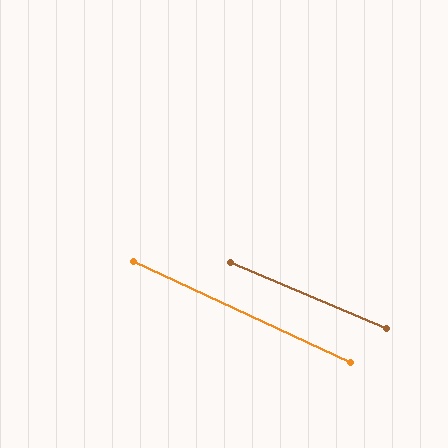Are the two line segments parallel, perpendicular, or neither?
Parallel — their directions differ by only 1.8°.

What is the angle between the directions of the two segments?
Approximately 2 degrees.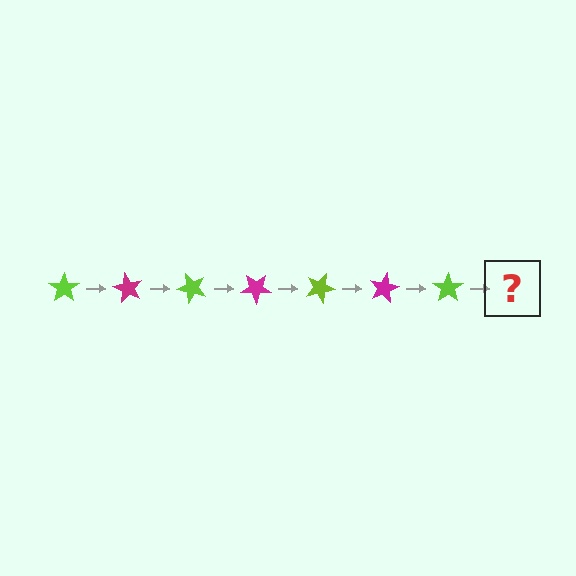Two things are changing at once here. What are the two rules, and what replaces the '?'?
The two rules are that it rotates 60 degrees each step and the color cycles through lime and magenta. The '?' should be a magenta star, rotated 420 degrees from the start.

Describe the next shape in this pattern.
It should be a magenta star, rotated 420 degrees from the start.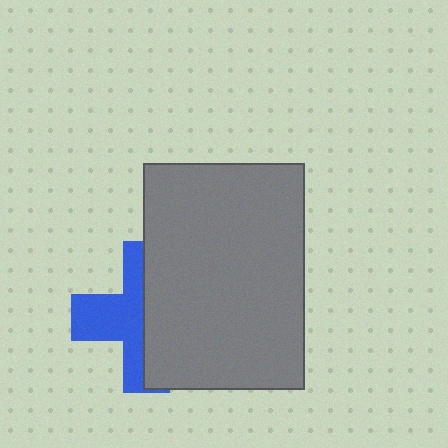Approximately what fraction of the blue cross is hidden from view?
Roughly 53% of the blue cross is hidden behind the gray rectangle.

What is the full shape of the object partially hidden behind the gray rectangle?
The partially hidden object is a blue cross.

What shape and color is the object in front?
The object in front is a gray rectangle.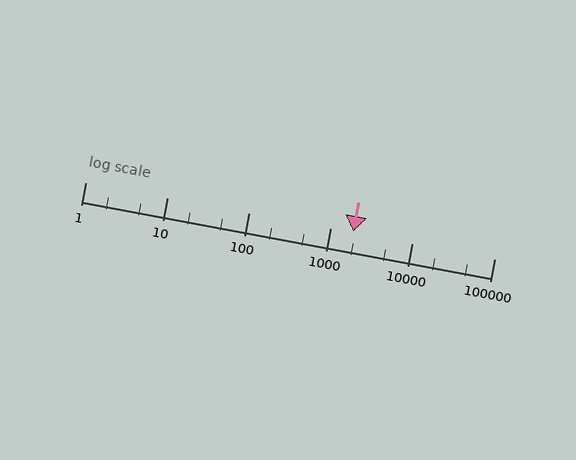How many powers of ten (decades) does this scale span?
The scale spans 5 decades, from 1 to 100000.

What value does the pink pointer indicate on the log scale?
The pointer indicates approximately 1900.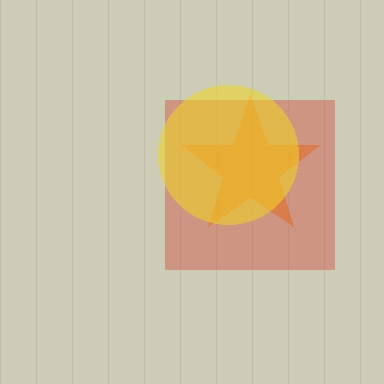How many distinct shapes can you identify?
There are 3 distinct shapes: an orange star, a red square, a yellow circle.